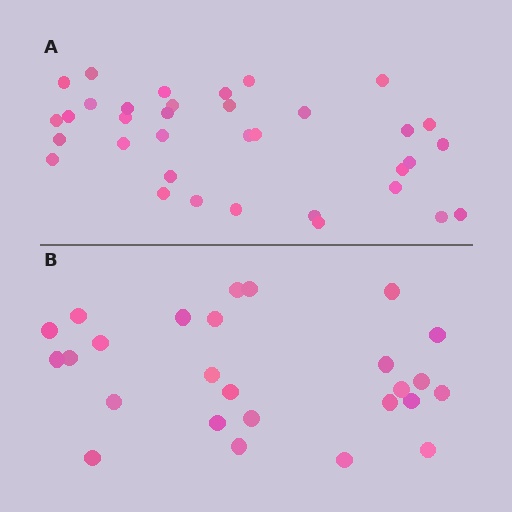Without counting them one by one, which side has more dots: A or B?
Region A (the top region) has more dots.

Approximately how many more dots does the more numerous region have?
Region A has roughly 8 or so more dots than region B.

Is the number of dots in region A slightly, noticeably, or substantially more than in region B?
Region A has noticeably more, but not dramatically so. The ratio is roughly 1.3 to 1.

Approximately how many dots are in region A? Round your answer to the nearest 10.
About 40 dots. (The exact count is 35, which rounds to 40.)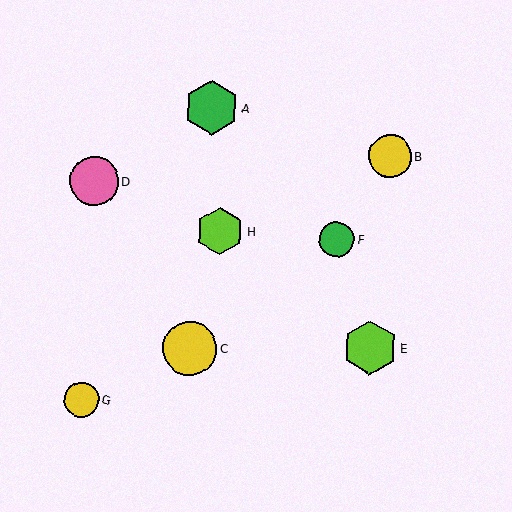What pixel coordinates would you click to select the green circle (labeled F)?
Click at (337, 240) to select the green circle F.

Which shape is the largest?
The green hexagon (labeled A) is the largest.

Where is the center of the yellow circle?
The center of the yellow circle is at (190, 348).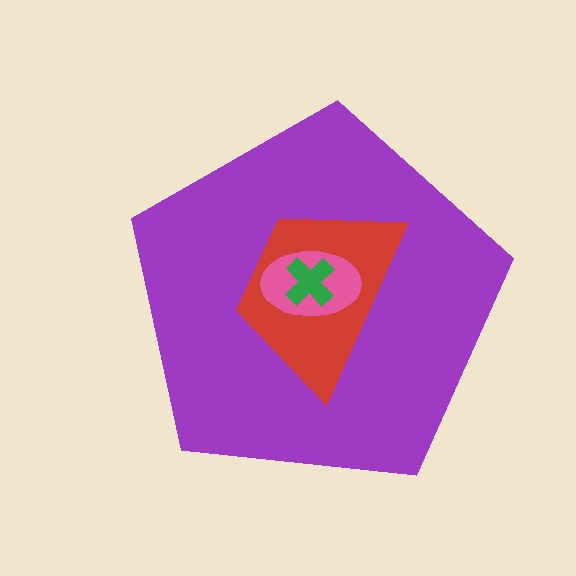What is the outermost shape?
The purple pentagon.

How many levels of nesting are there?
4.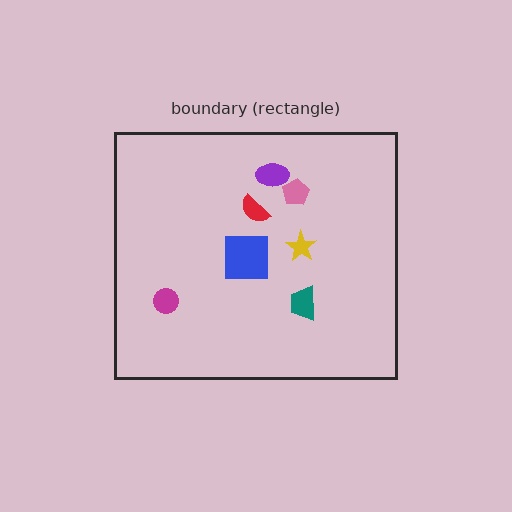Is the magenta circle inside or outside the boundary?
Inside.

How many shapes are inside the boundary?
7 inside, 0 outside.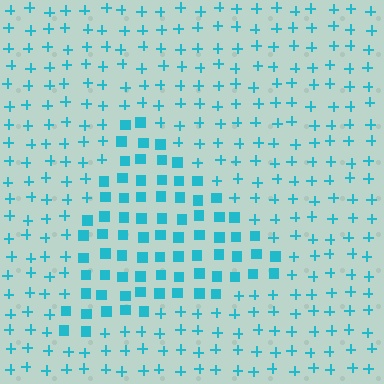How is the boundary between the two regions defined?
The boundary is defined by a change in element shape: squares inside vs. plus signs outside. All elements share the same color and spacing.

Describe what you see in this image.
The image is filled with small cyan elements arranged in a uniform grid. A triangle-shaped region contains squares, while the surrounding area contains plus signs. The boundary is defined purely by the change in element shape.